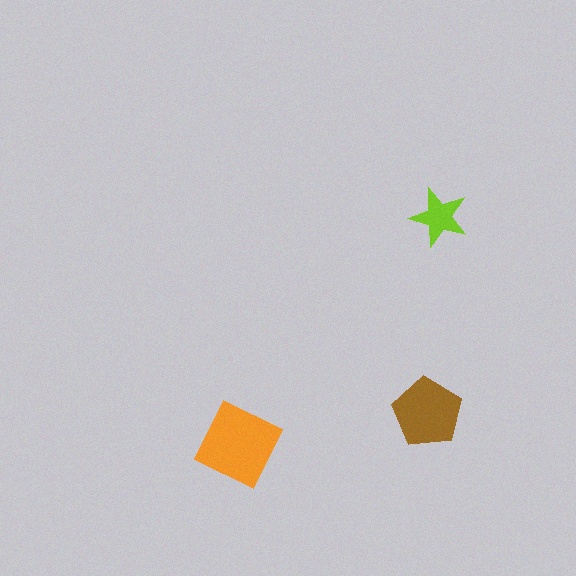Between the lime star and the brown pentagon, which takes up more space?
The brown pentagon.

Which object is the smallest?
The lime star.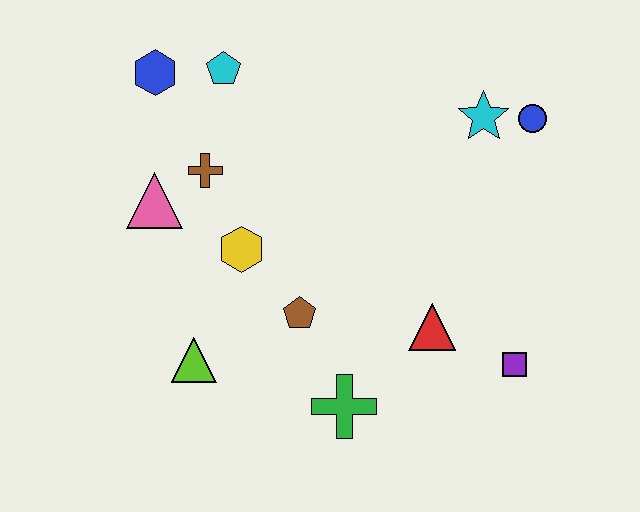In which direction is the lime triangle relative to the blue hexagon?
The lime triangle is below the blue hexagon.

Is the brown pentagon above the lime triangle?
Yes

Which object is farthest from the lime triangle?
The blue circle is farthest from the lime triangle.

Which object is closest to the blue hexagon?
The cyan pentagon is closest to the blue hexagon.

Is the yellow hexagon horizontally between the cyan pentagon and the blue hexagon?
No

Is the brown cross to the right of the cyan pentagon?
No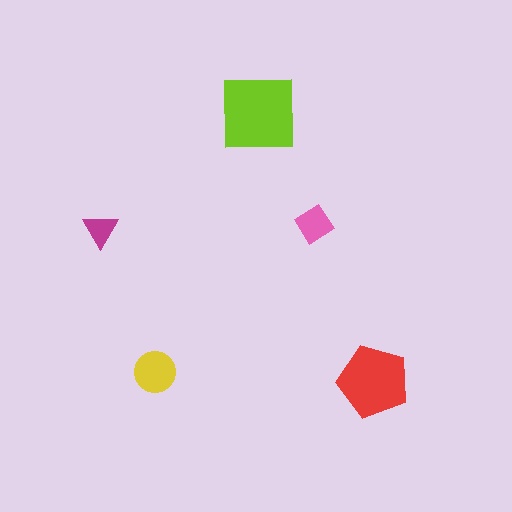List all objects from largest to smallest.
The lime square, the red pentagon, the yellow circle, the pink diamond, the magenta triangle.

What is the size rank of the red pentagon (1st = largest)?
2nd.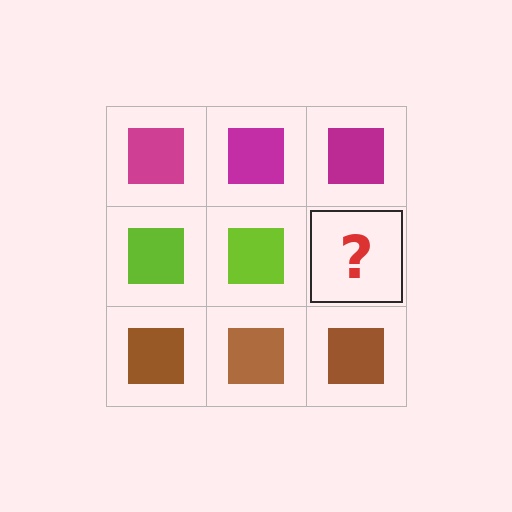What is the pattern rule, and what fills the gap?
The rule is that each row has a consistent color. The gap should be filled with a lime square.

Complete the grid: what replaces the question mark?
The question mark should be replaced with a lime square.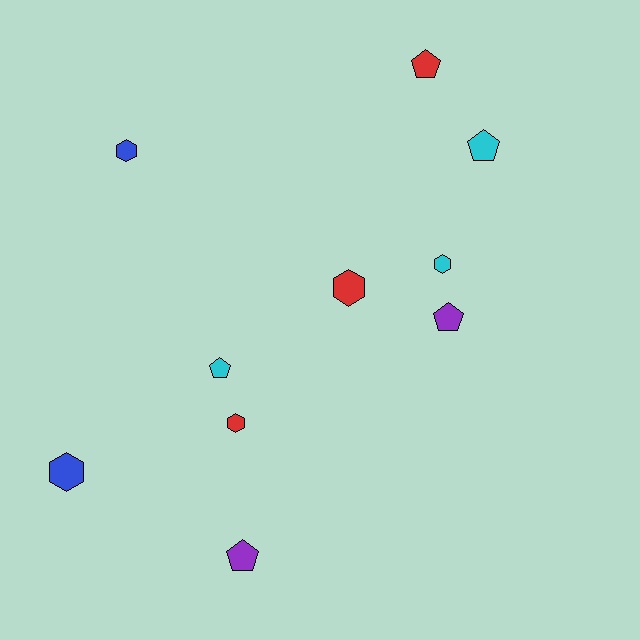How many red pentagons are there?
There is 1 red pentagon.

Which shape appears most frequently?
Pentagon, with 5 objects.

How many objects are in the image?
There are 10 objects.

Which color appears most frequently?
Cyan, with 3 objects.